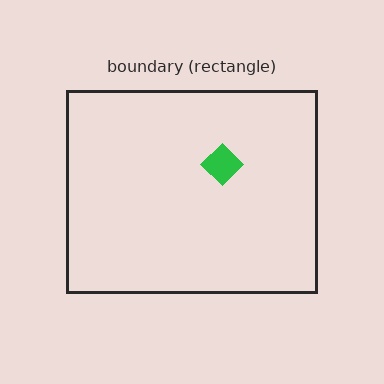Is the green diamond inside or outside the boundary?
Inside.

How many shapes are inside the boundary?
1 inside, 0 outside.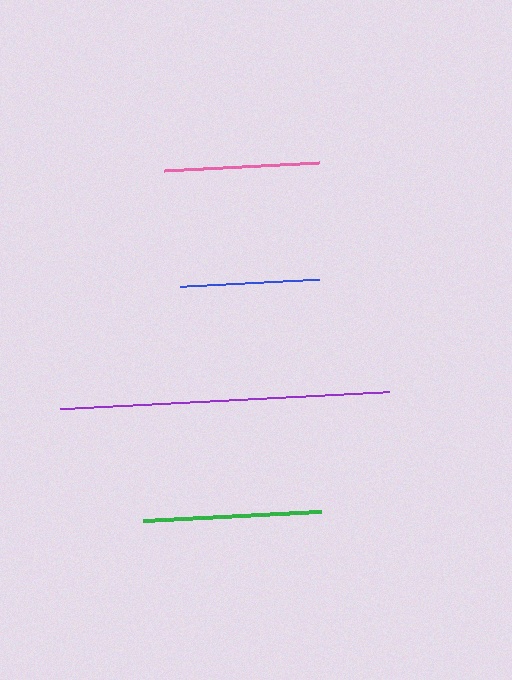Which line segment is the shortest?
The blue line is the shortest at approximately 140 pixels.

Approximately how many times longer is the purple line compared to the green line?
The purple line is approximately 1.9 times the length of the green line.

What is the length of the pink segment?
The pink segment is approximately 155 pixels long.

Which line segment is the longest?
The purple line is the longest at approximately 328 pixels.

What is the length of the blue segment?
The blue segment is approximately 140 pixels long.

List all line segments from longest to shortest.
From longest to shortest: purple, green, pink, blue.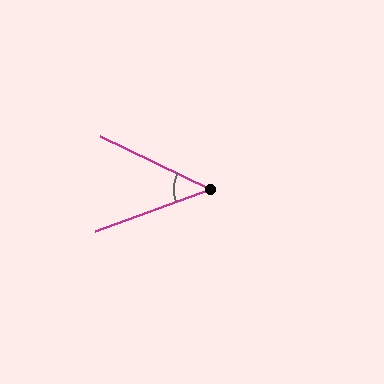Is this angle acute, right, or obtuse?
It is acute.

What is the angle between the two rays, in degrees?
Approximately 46 degrees.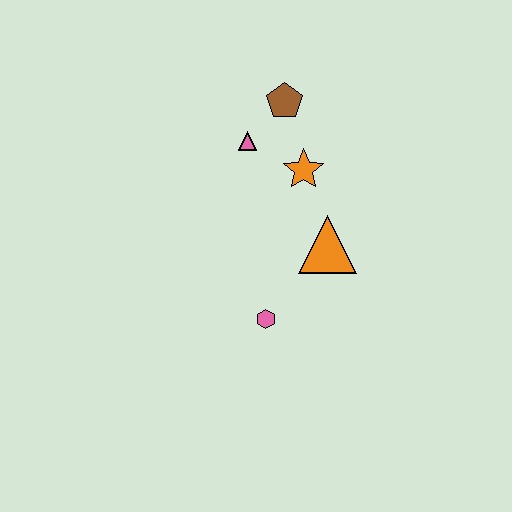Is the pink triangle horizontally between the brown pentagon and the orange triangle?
No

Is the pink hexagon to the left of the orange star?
Yes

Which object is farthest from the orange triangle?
The brown pentagon is farthest from the orange triangle.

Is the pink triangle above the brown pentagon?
No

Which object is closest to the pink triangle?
The brown pentagon is closest to the pink triangle.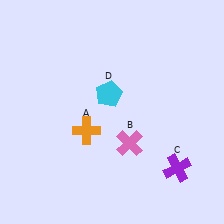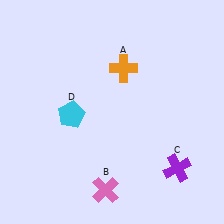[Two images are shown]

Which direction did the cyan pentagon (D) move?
The cyan pentagon (D) moved left.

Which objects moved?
The objects that moved are: the orange cross (A), the pink cross (B), the cyan pentagon (D).